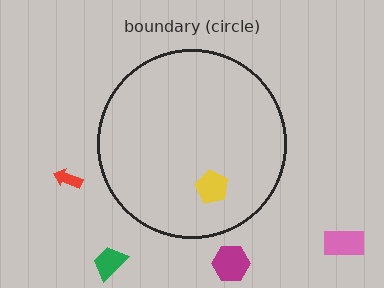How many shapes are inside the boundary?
1 inside, 4 outside.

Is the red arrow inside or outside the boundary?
Outside.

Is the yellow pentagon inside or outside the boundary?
Inside.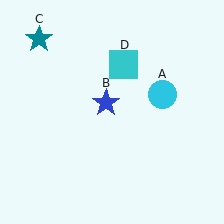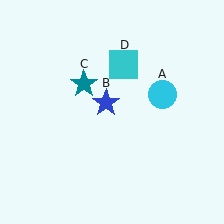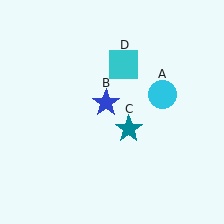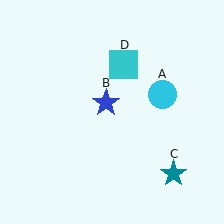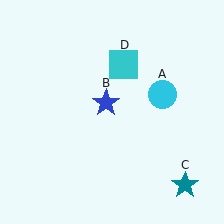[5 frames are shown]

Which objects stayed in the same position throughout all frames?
Cyan circle (object A) and blue star (object B) and cyan square (object D) remained stationary.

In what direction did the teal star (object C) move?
The teal star (object C) moved down and to the right.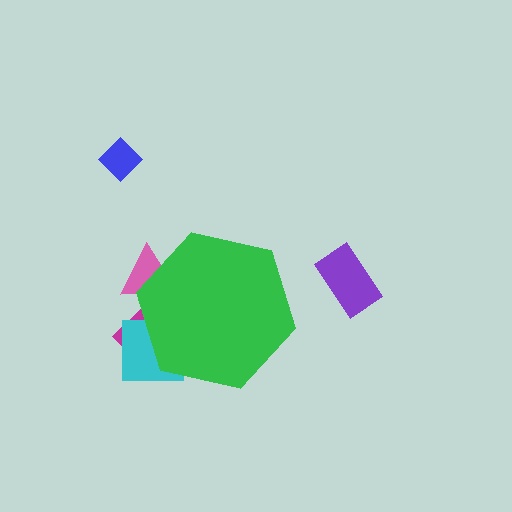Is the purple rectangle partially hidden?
No, the purple rectangle is fully visible.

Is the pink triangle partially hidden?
Yes, the pink triangle is partially hidden behind the green hexagon.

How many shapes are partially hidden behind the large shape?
3 shapes are partially hidden.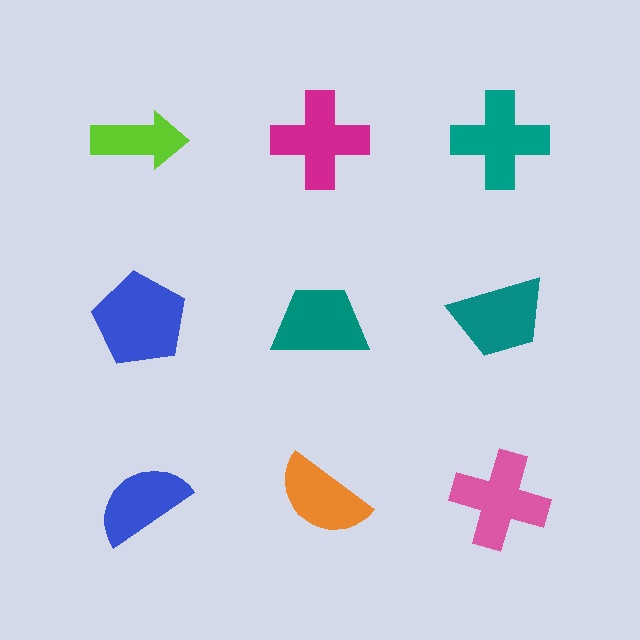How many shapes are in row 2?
3 shapes.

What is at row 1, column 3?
A teal cross.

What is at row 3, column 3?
A pink cross.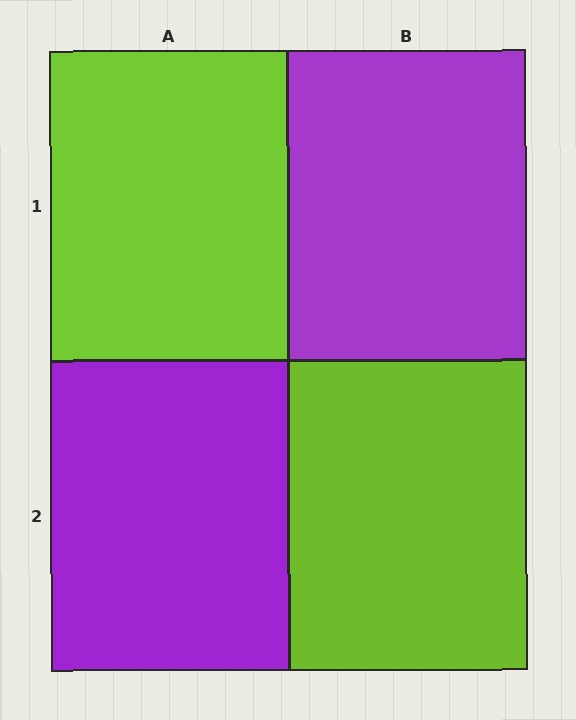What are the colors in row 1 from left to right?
Lime, purple.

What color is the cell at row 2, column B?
Lime.